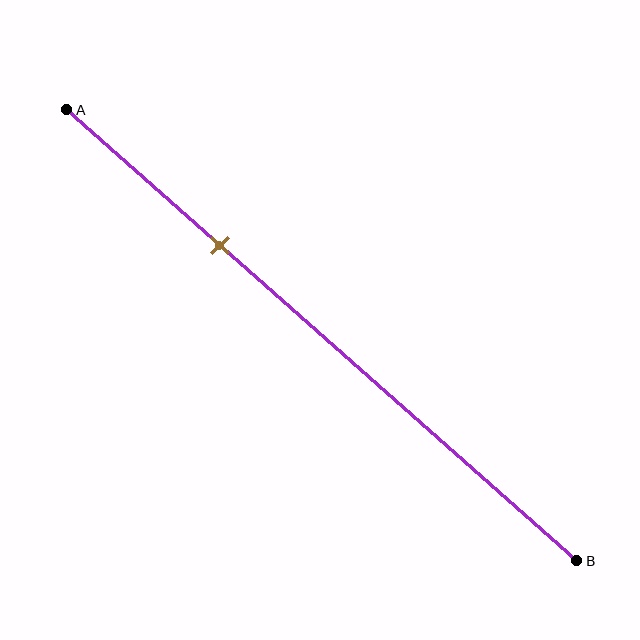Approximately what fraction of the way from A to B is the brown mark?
The brown mark is approximately 30% of the way from A to B.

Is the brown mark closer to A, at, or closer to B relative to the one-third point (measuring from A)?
The brown mark is closer to point A than the one-third point of segment AB.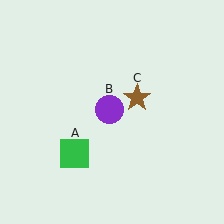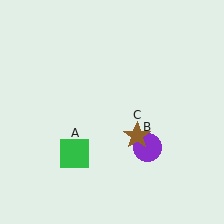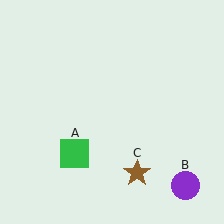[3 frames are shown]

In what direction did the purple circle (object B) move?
The purple circle (object B) moved down and to the right.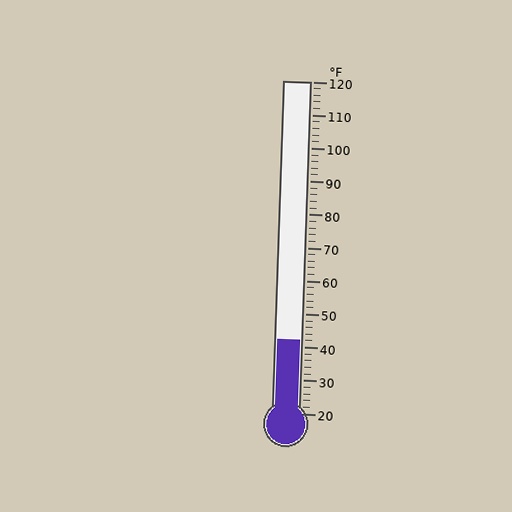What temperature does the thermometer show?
The thermometer shows approximately 42°F.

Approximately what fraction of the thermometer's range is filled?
The thermometer is filled to approximately 20% of its range.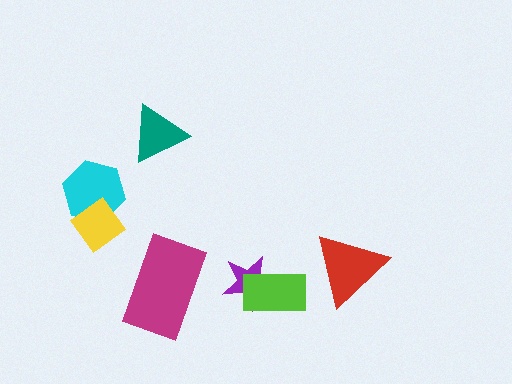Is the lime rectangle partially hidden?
No, no other shape covers it.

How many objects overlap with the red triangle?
0 objects overlap with the red triangle.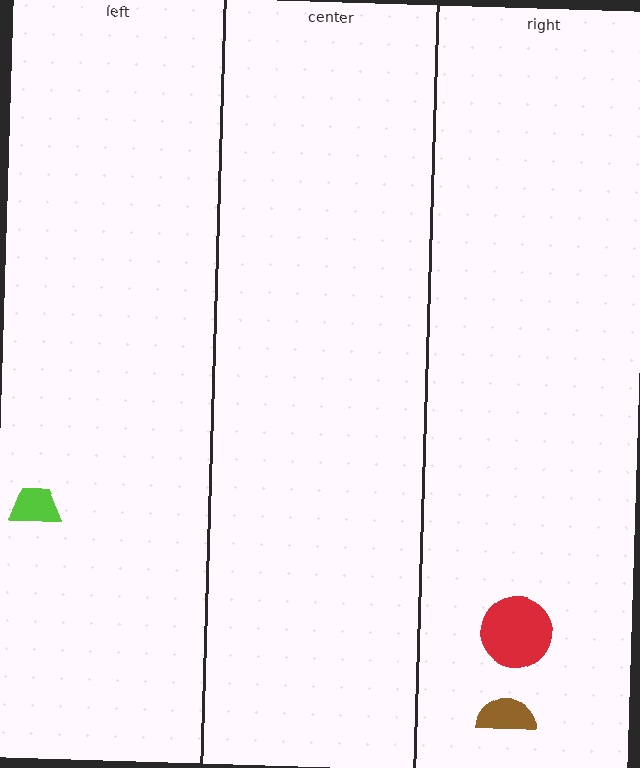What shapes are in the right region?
The red circle, the brown semicircle.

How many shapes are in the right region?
2.